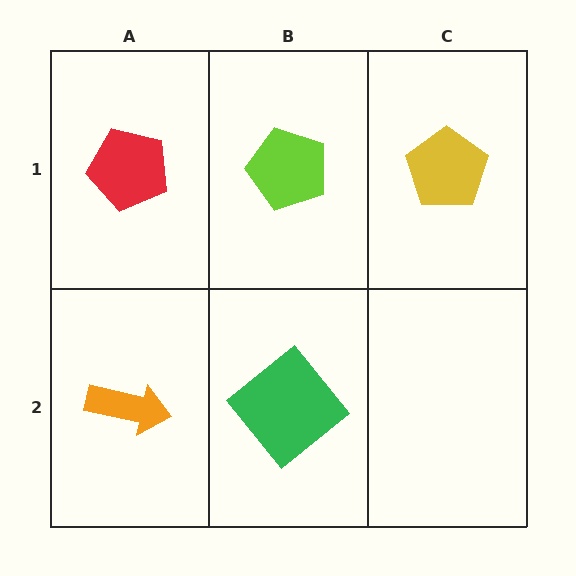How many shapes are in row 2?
2 shapes.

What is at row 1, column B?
A lime pentagon.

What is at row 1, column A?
A red pentagon.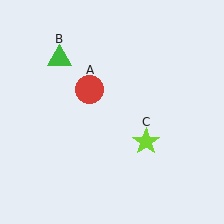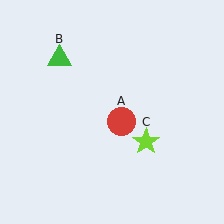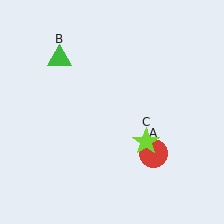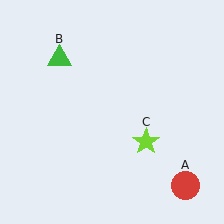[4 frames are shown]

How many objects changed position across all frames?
1 object changed position: red circle (object A).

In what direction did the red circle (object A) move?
The red circle (object A) moved down and to the right.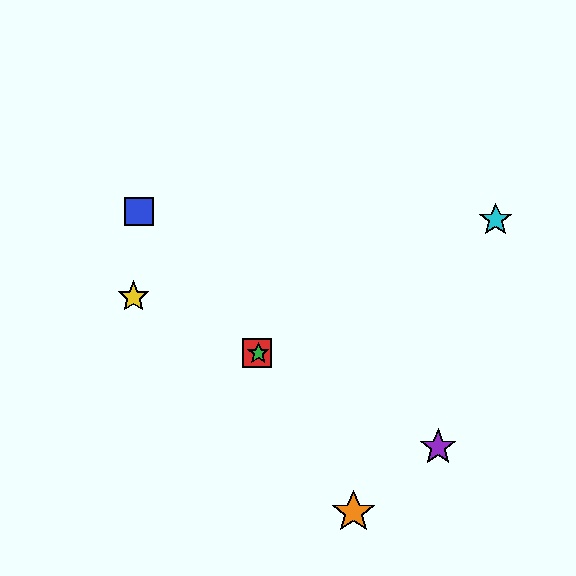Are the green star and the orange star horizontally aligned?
No, the green star is at y≈353 and the orange star is at y≈512.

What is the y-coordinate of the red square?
The red square is at y≈353.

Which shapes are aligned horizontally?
The red square, the green star are aligned horizontally.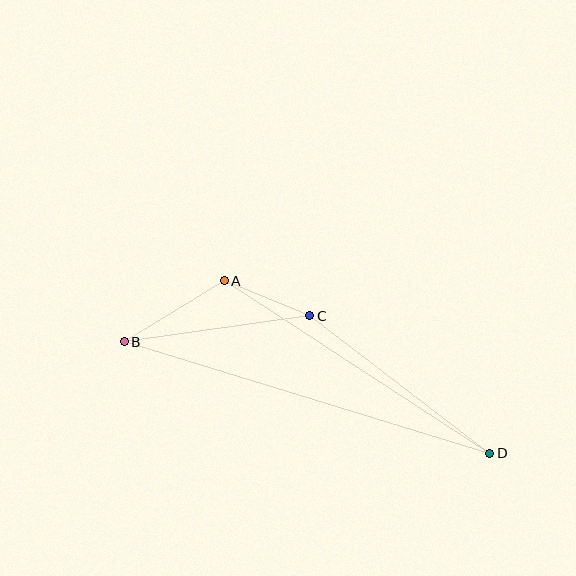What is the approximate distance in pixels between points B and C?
The distance between B and C is approximately 187 pixels.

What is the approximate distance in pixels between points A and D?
The distance between A and D is approximately 317 pixels.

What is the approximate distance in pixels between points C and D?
The distance between C and D is approximately 227 pixels.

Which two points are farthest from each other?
Points B and D are farthest from each other.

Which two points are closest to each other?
Points A and C are closest to each other.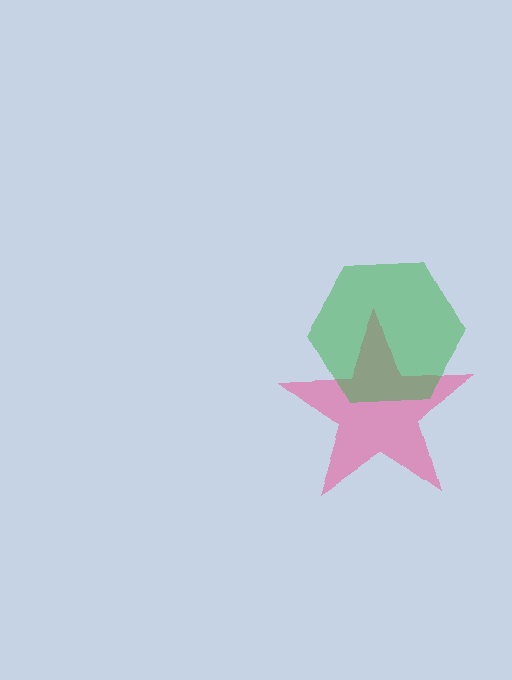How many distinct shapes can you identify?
There are 2 distinct shapes: a pink star, a green hexagon.